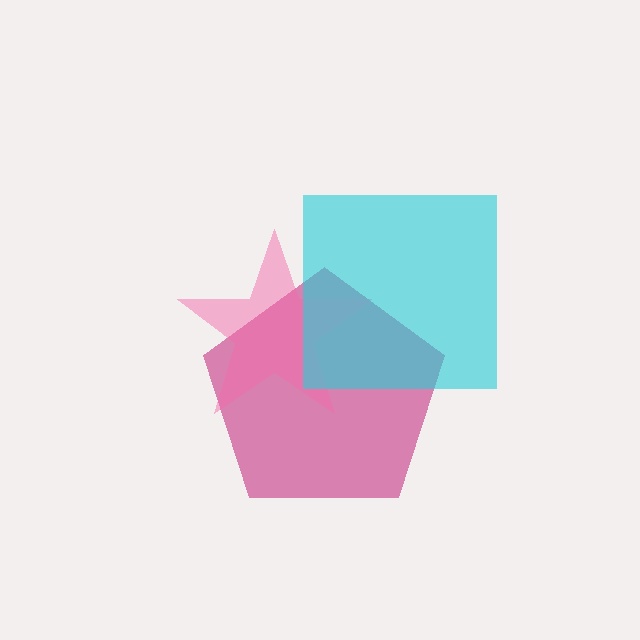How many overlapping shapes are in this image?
There are 3 overlapping shapes in the image.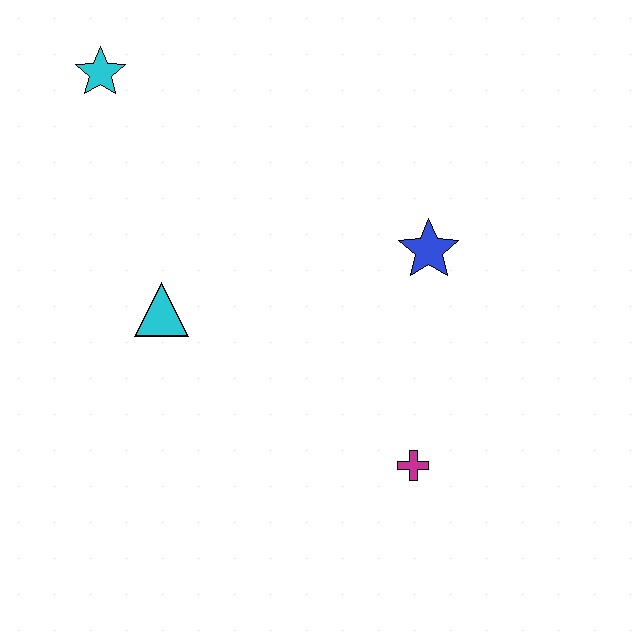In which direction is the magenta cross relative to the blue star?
The magenta cross is below the blue star.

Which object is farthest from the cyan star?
The magenta cross is farthest from the cyan star.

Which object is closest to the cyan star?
The cyan triangle is closest to the cyan star.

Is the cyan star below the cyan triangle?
No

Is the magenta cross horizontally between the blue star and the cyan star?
Yes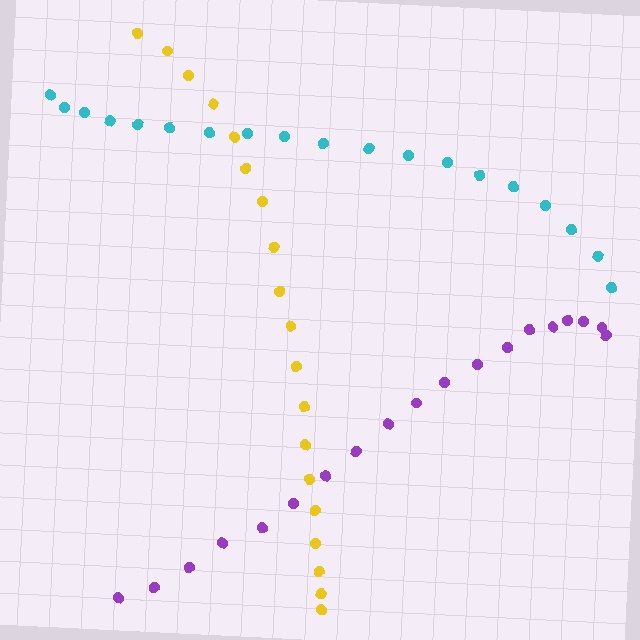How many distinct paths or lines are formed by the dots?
There are 3 distinct paths.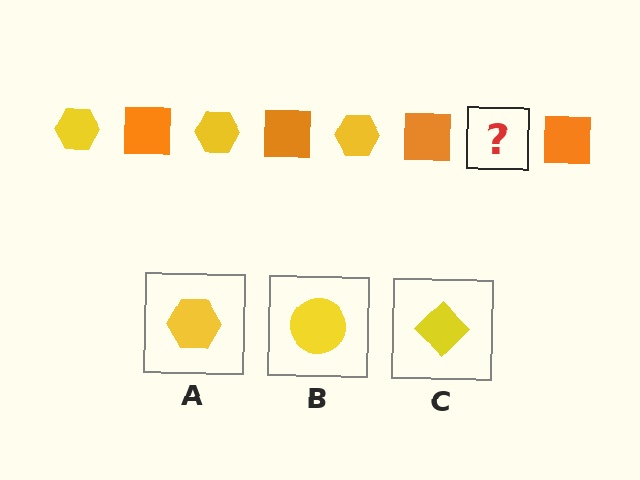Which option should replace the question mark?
Option A.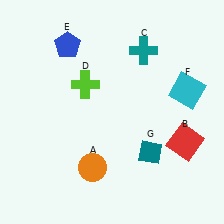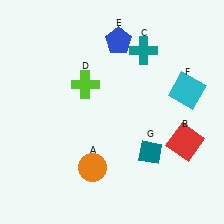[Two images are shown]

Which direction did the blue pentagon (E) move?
The blue pentagon (E) moved right.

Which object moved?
The blue pentagon (E) moved right.